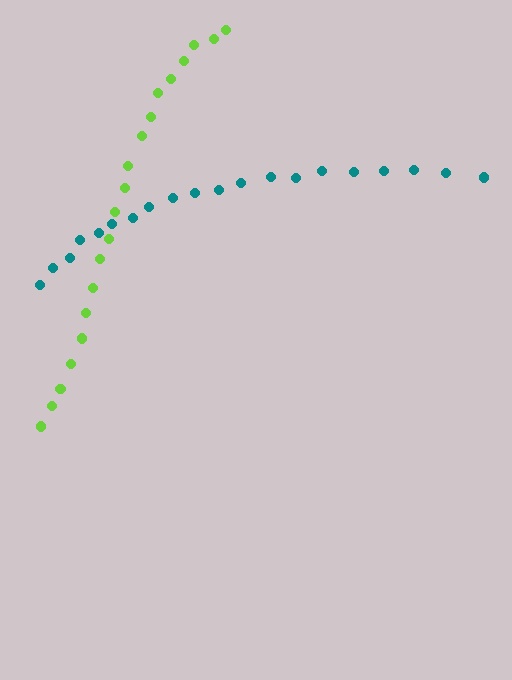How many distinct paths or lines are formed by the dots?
There are 2 distinct paths.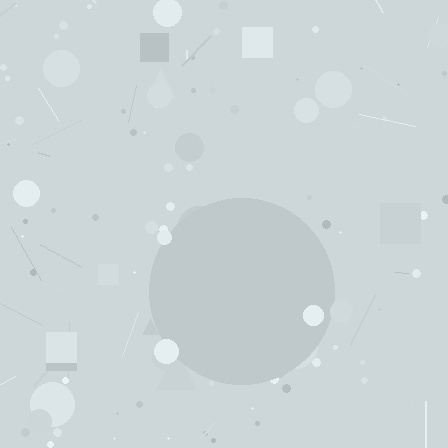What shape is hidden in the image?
A circle is hidden in the image.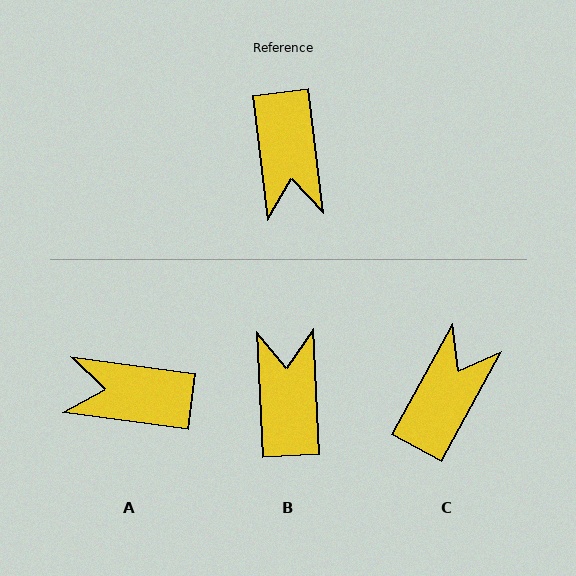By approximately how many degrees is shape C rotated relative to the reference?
Approximately 144 degrees counter-clockwise.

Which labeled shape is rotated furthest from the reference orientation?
B, about 176 degrees away.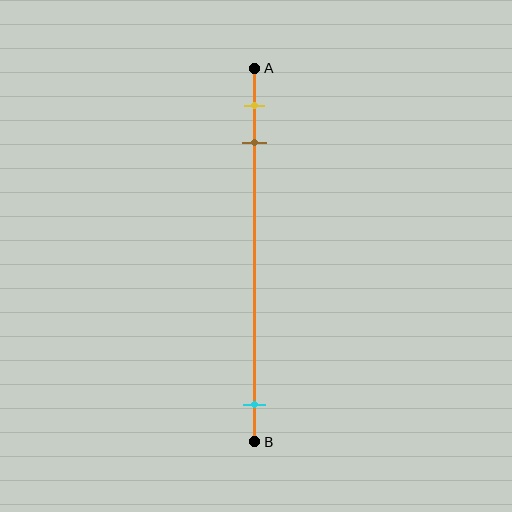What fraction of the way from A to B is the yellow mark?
The yellow mark is approximately 10% (0.1) of the way from A to B.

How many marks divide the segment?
There are 3 marks dividing the segment.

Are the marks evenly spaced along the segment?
No, the marks are not evenly spaced.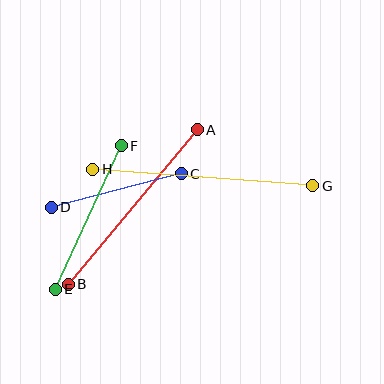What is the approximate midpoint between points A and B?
The midpoint is at approximately (133, 207) pixels.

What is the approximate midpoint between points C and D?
The midpoint is at approximately (116, 191) pixels.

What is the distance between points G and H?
The distance is approximately 221 pixels.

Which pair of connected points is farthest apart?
Points G and H are farthest apart.